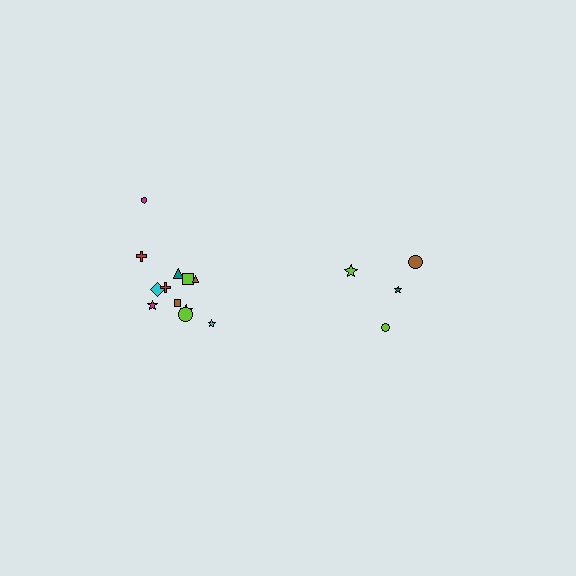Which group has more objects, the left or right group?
The left group.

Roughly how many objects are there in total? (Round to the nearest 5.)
Roughly 15 objects in total.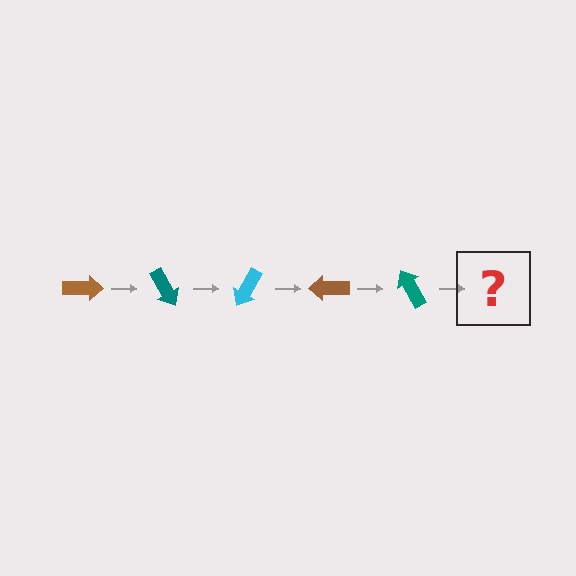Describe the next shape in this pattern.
It should be a cyan arrow, rotated 300 degrees from the start.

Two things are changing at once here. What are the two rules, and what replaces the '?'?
The two rules are that it rotates 60 degrees each step and the color cycles through brown, teal, and cyan. The '?' should be a cyan arrow, rotated 300 degrees from the start.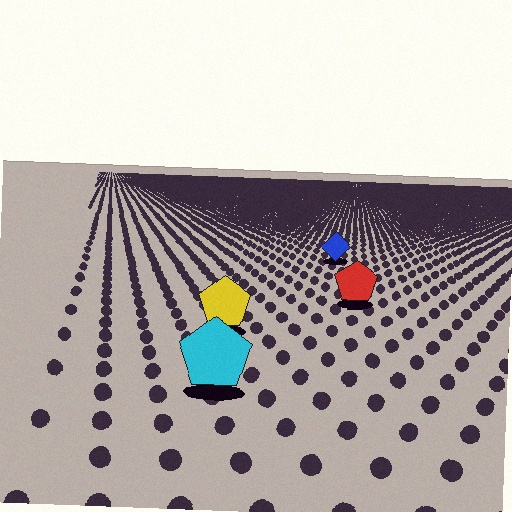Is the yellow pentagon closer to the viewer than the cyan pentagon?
No. The cyan pentagon is closer — you can tell from the texture gradient: the ground texture is coarser near it.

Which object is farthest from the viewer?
The blue diamond is farthest from the viewer. It appears smaller and the ground texture around it is denser.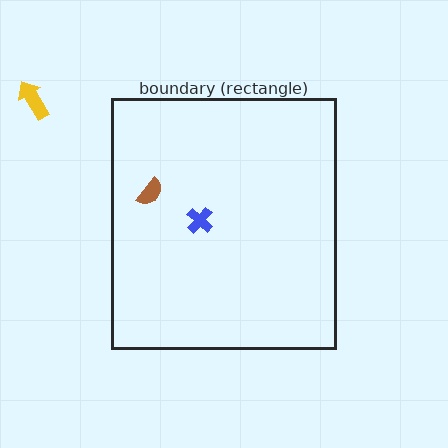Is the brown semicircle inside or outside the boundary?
Inside.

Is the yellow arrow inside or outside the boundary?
Outside.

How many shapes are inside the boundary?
2 inside, 1 outside.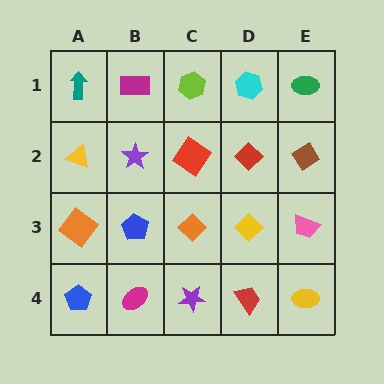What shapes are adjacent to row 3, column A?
A yellow triangle (row 2, column A), a blue pentagon (row 4, column A), a blue pentagon (row 3, column B).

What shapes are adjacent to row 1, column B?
A purple star (row 2, column B), a teal arrow (row 1, column A), a lime hexagon (row 1, column C).